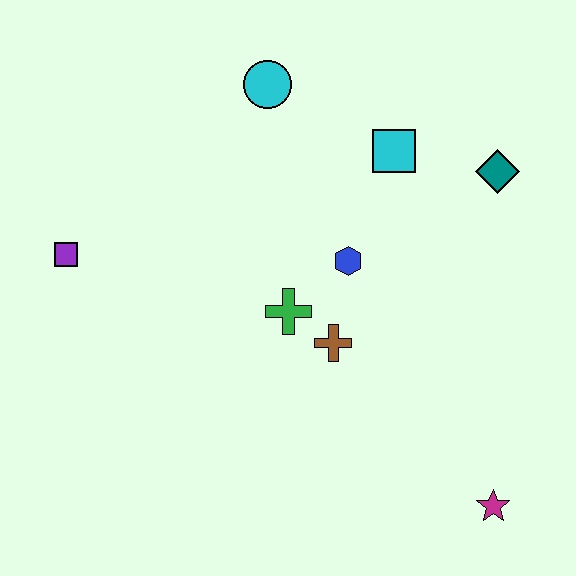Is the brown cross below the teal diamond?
Yes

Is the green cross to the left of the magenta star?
Yes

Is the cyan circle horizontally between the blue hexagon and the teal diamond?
No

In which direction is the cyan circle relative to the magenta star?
The cyan circle is above the magenta star.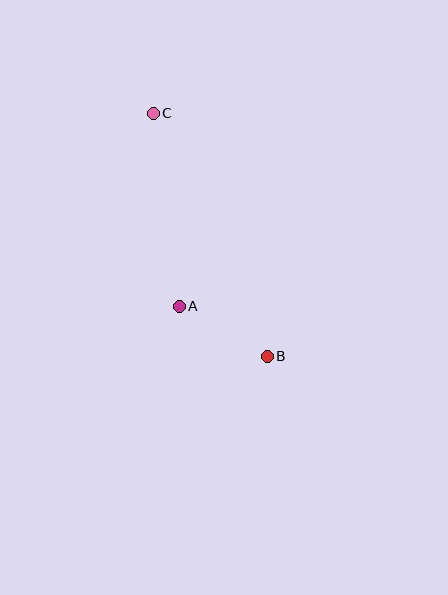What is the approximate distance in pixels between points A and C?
The distance between A and C is approximately 195 pixels.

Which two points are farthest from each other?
Points B and C are farthest from each other.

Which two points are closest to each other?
Points A and B are closest to each other.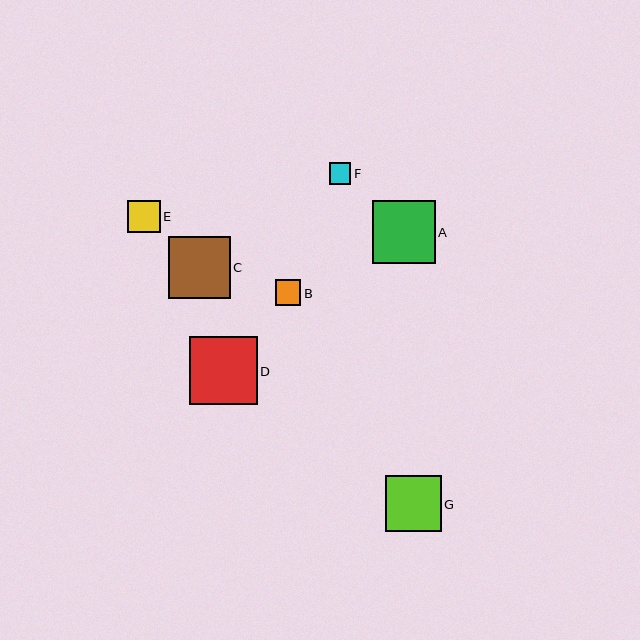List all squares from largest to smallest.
From largest to smallest: D, A, C, G, E, B, F.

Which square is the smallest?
Square F is the smallest with a size of approximately 22 pixels.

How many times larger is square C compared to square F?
Square C is approximately 2.8 times the size of square F.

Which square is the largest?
Square D is the largest with a size of approximately 68 pixels.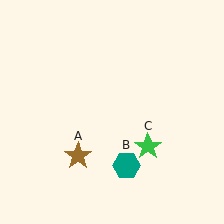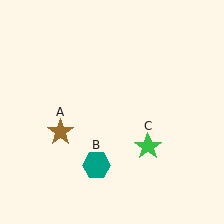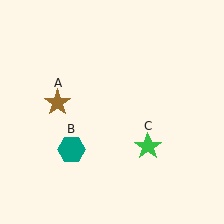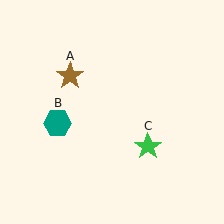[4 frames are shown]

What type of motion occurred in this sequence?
The brown star (object A), teal hexagon (object B) rotated clockwise around the center of the scene.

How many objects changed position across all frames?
2 objects changed position: brown star (object A), teal hexagon (object B).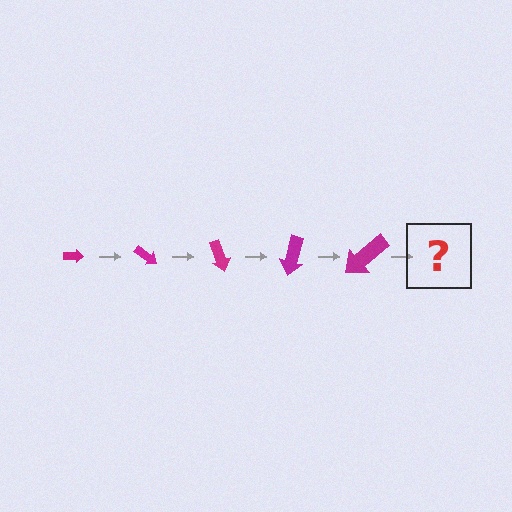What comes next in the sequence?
The next element should be an arrow, larger than the previous one and rotated 175 degrees from the start.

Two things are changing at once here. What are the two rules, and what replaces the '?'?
The two rules are that the arrow grows larger each step and it rotates 35 degrees each step. The '?' should be an arrow, larger than the previous one and rotated 175 degrees from the start.